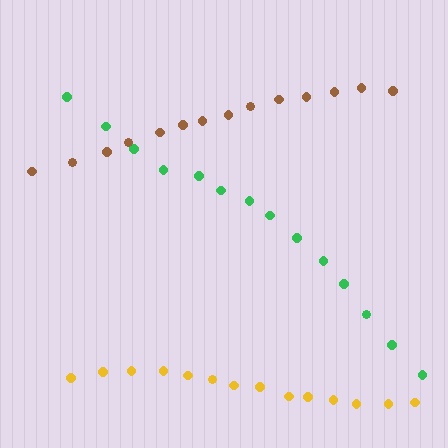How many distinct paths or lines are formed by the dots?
There are 3 distinct paths.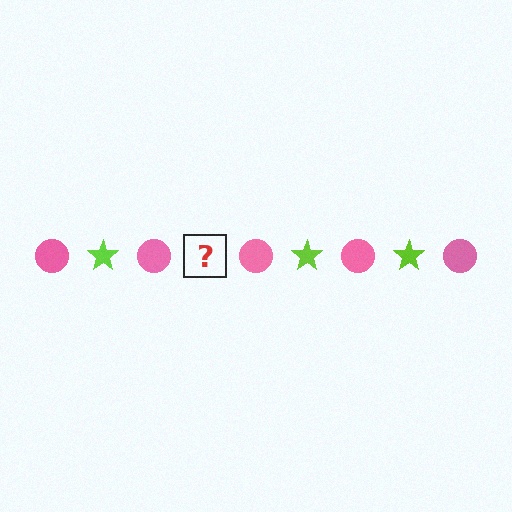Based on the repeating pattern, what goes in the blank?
The blank should be a lime star.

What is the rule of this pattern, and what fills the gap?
The rule is that the pattern alternates between pink circle and lime star. The gap should be filled with a lime star.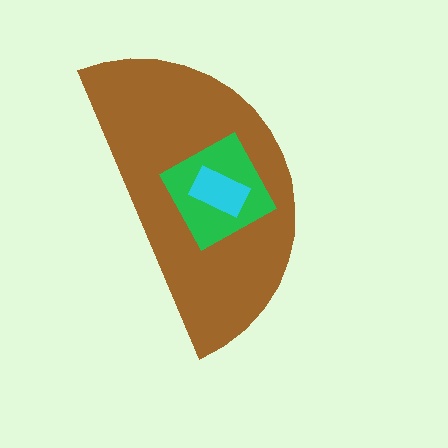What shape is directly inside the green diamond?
The cyan rectangle.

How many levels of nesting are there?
3.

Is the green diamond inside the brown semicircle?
Yes.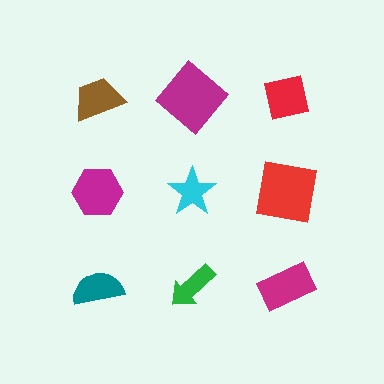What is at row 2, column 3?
A red square.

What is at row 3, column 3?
A magenta rectangle.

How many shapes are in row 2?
3 shapes.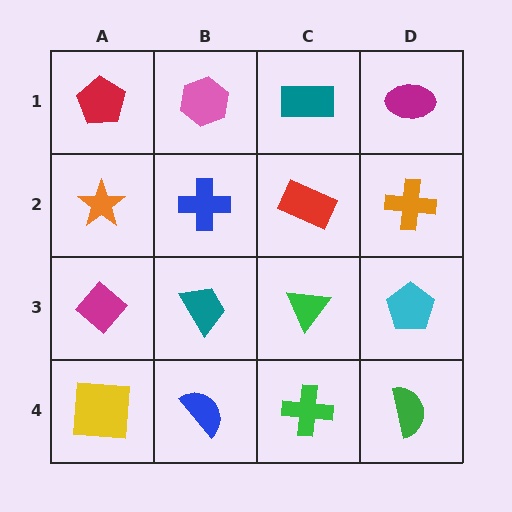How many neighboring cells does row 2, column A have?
3.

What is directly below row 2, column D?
A cyan pentagon.